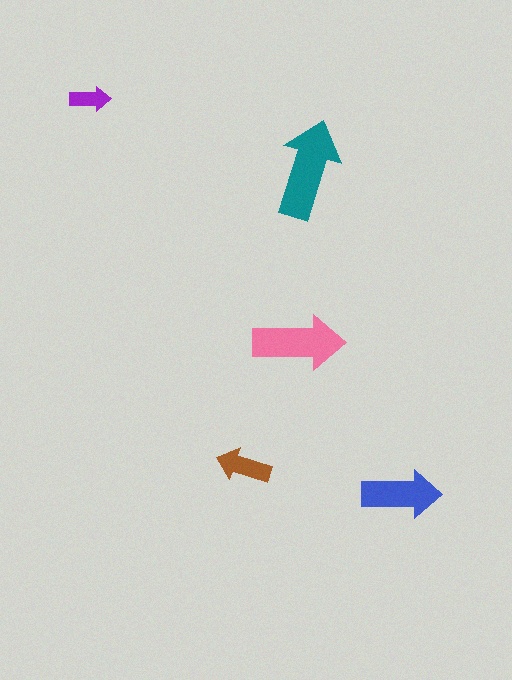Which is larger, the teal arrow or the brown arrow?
The teal one.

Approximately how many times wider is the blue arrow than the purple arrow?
About 2 times wider.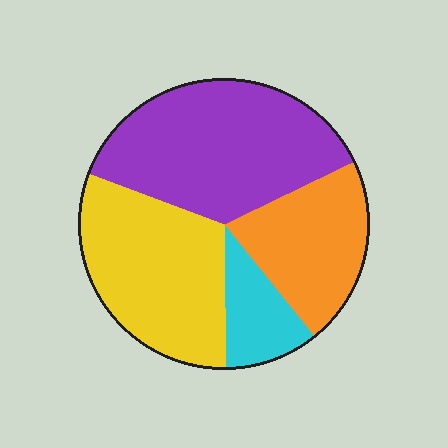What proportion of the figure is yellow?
Yellow takes up between a sixth and a third of the figure.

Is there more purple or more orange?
Purple.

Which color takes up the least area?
Cyan, at roughly 10%.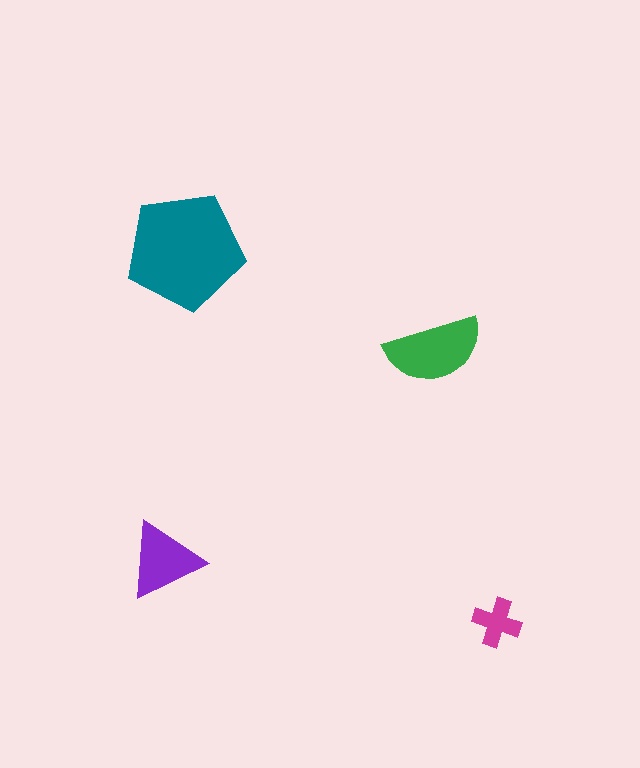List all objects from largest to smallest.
The teal pentagon, the green semicircle, the purple triangle, the magenta cross.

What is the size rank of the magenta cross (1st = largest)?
4th.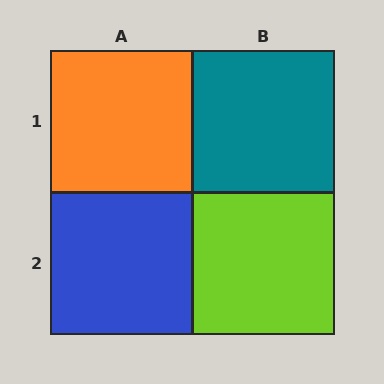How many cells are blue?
1 cell is blue.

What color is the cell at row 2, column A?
Blue.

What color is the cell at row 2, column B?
Lime.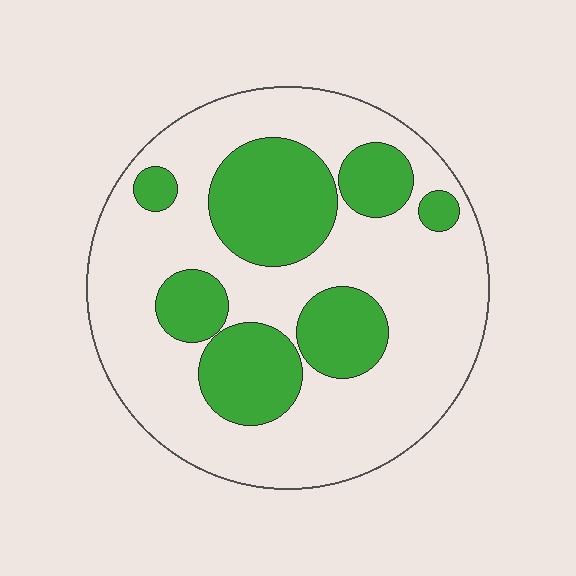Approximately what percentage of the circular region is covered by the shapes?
Approximately 30%.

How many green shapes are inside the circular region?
7.